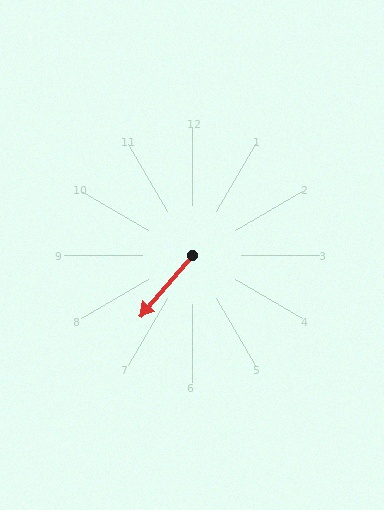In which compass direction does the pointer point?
Southwest.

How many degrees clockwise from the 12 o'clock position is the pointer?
Approximately 221 degrees.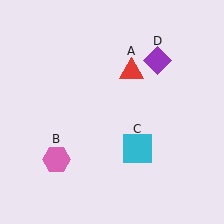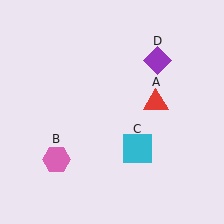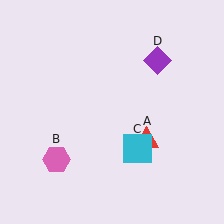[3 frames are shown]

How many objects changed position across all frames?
1 object changed position: red triangle (object A).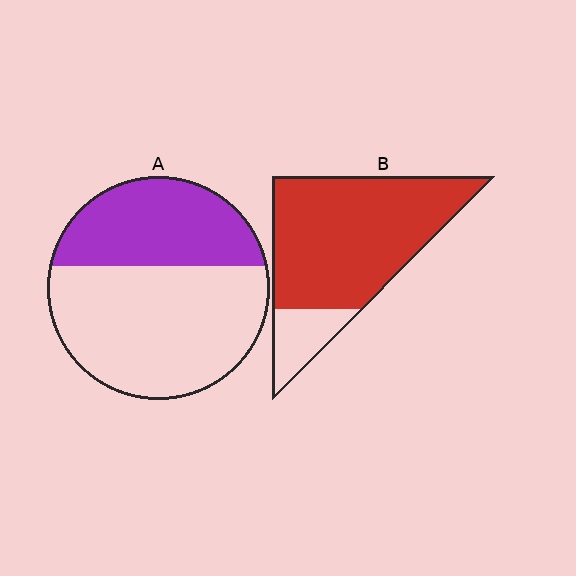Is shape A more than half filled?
No.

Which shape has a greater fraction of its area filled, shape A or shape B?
Shape B.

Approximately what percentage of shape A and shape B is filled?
A is approximately 40% and B is approximately 85%.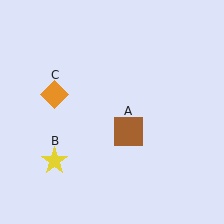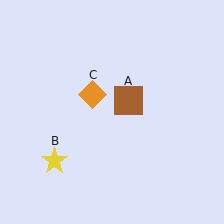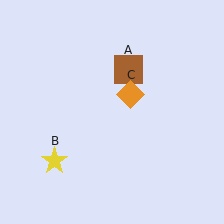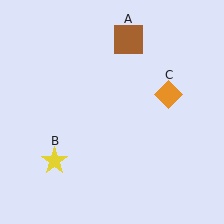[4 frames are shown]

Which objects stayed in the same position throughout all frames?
Yellow star (object B) remained stationary.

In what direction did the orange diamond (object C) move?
The orange diamond (object C) moved right.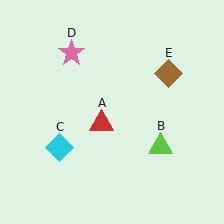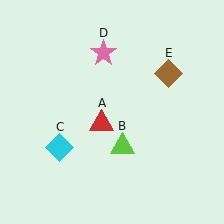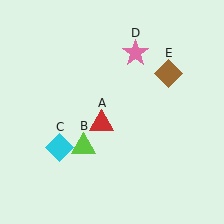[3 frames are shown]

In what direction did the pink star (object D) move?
The pink star (object D) moved right.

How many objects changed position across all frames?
2 objects changed position: lime triangle (object B), pink star (object D).